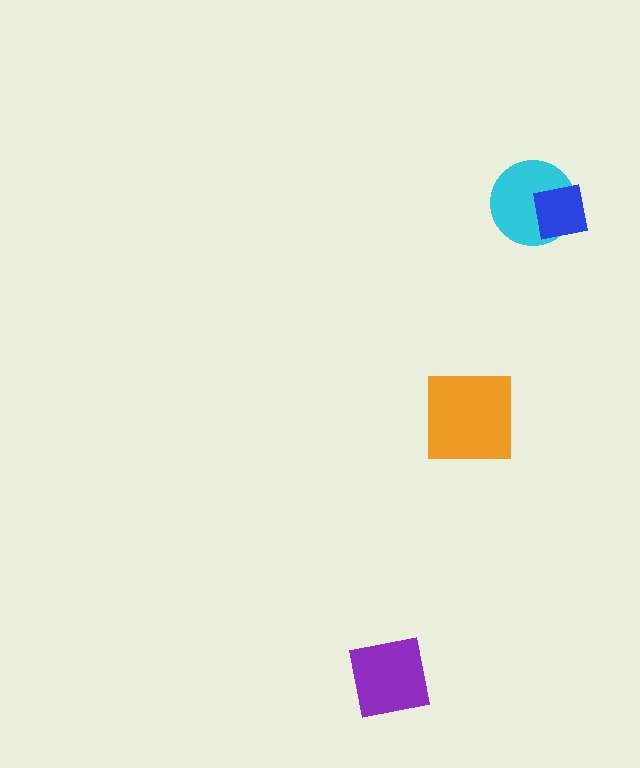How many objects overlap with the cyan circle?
1 object overlaps with the cyan circle.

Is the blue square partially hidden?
No, no other shape covers it.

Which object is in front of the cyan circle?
The blue square is in front of the cyan circle.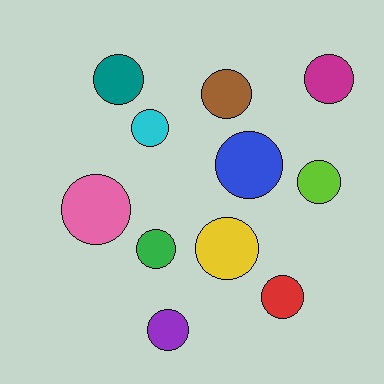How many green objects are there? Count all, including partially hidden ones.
There is 1 green object.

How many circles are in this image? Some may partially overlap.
There are 11 circles.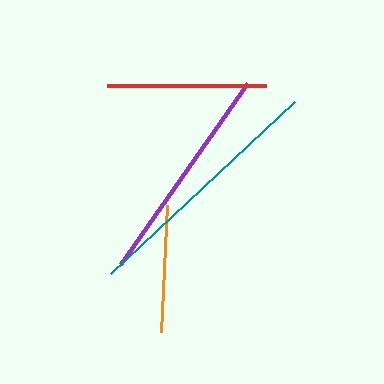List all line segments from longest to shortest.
From longest to shortest: teal, purple, red, orange.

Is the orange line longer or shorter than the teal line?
The teal line is longer than the orange line.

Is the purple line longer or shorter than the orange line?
The purple line is longer than the orange line.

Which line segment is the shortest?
The orange line is the shortest at approximately 127 pixels.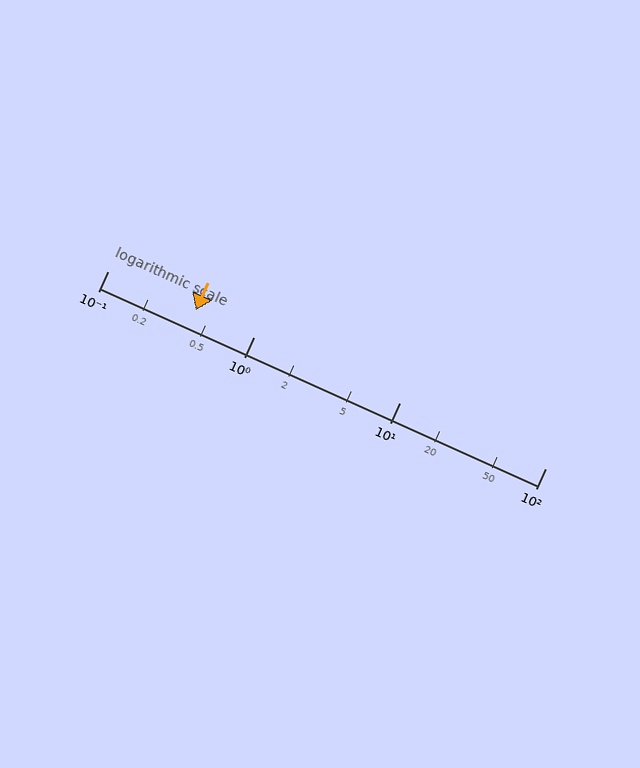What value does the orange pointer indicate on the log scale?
The pointer indicates approximately 0.4.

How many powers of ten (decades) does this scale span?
The scale spans 3 decades, from 0.1 to 100.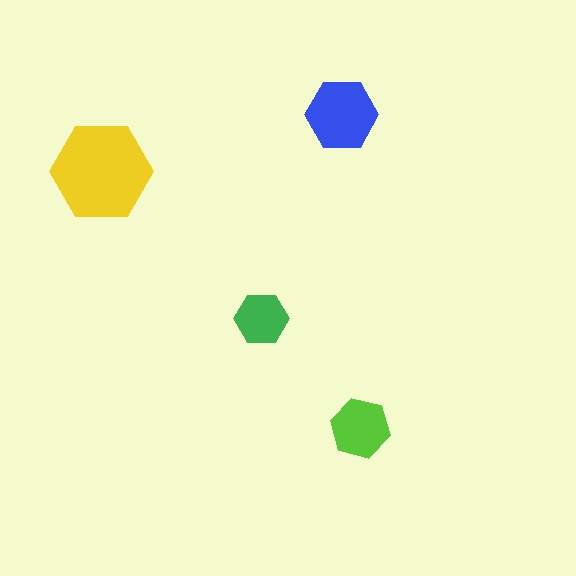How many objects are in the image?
There are 4 objects in the image.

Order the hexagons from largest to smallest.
the yellow one, the blue one, the lime one, the green one.